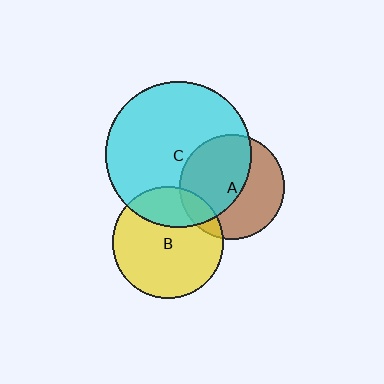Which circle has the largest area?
Circle C (cyan).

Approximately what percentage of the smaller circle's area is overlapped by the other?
Approximately 25%.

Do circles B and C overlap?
Yes.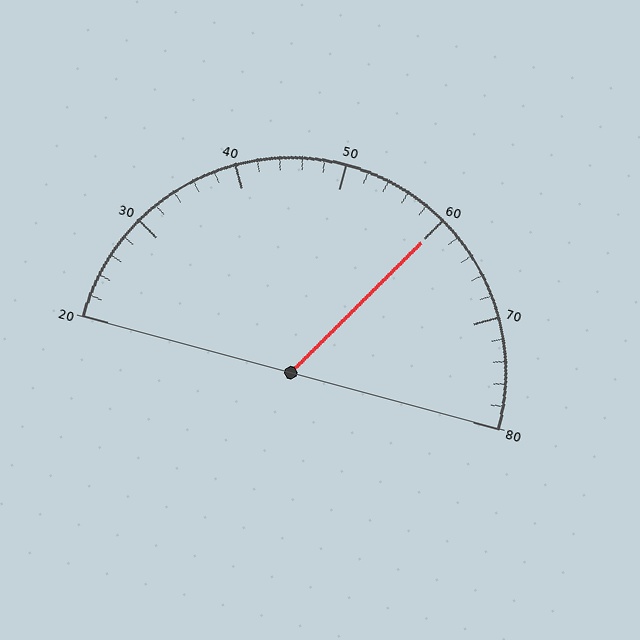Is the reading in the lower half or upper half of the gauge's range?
The reading is in the upper half of the range (20 to 80).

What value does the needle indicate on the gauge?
The needle indicates approximately 60.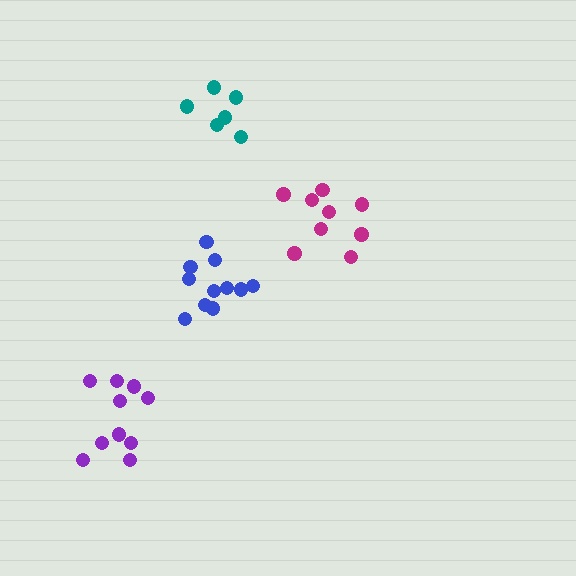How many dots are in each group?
Group 1: 6 dots, Group 2: 9 dots, Group 3: 11 dots, Group 4: 10 dots (36 total).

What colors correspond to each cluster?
The clusters are colored: teal, magenta, blue, purple.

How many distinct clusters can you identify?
There are 4 distinct clusters.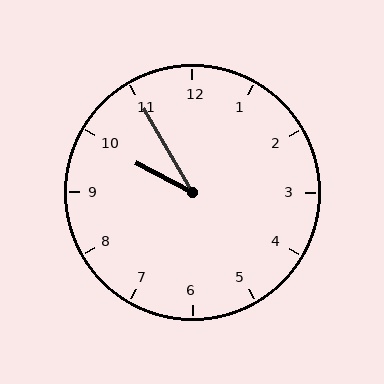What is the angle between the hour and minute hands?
Approximately 32 degrees.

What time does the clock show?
9:55.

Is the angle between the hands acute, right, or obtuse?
It is acute.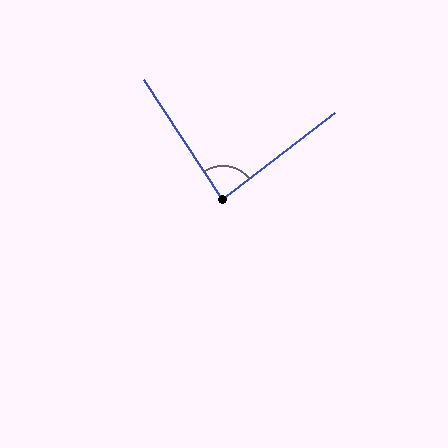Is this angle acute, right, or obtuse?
It is approximately a right angle.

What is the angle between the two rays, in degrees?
Approximately 85 degrees.